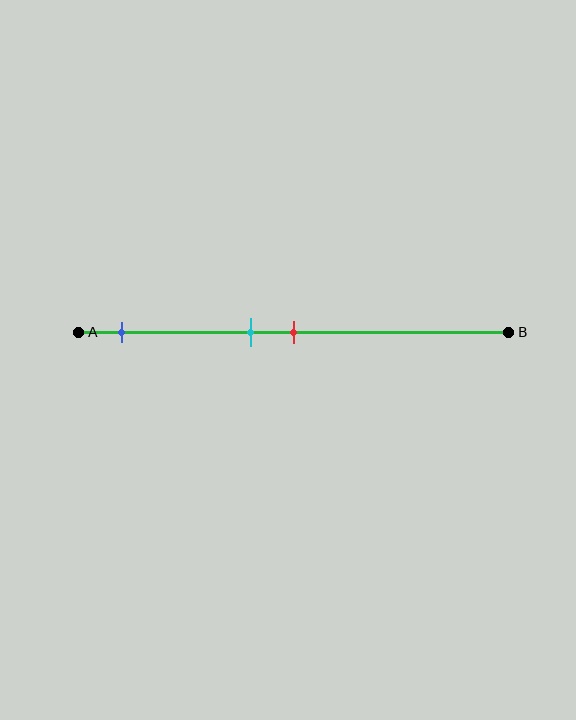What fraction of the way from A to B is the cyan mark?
The cyan mark is approximately 40% (0.4) of the way from A to B.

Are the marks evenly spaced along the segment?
No, the marks are not evenly spaced.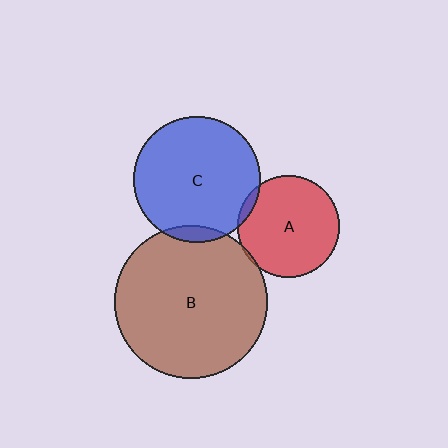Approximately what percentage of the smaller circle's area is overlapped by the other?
Approximately 5%.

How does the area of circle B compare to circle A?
Approximately 2.3 times.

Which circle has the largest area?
Circle B (brown).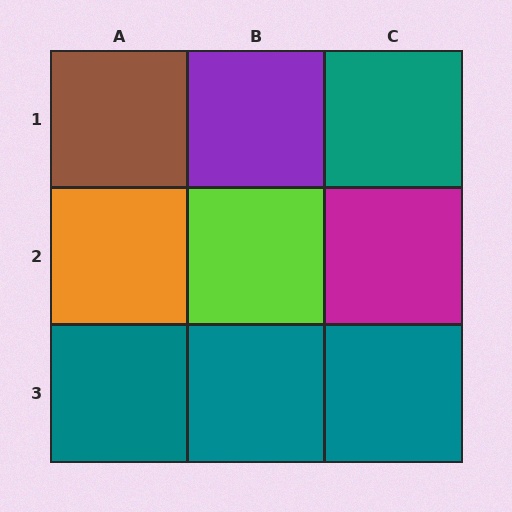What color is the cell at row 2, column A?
Orange.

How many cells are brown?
1 cell is brown.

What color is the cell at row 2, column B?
Lime.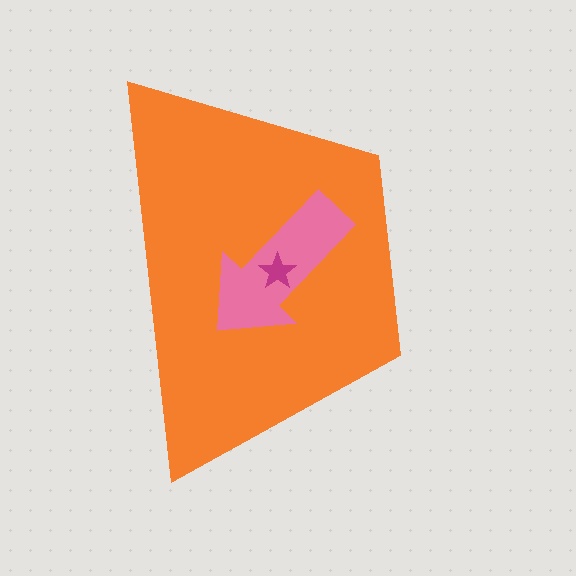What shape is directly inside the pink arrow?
The magenta star.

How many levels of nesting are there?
3.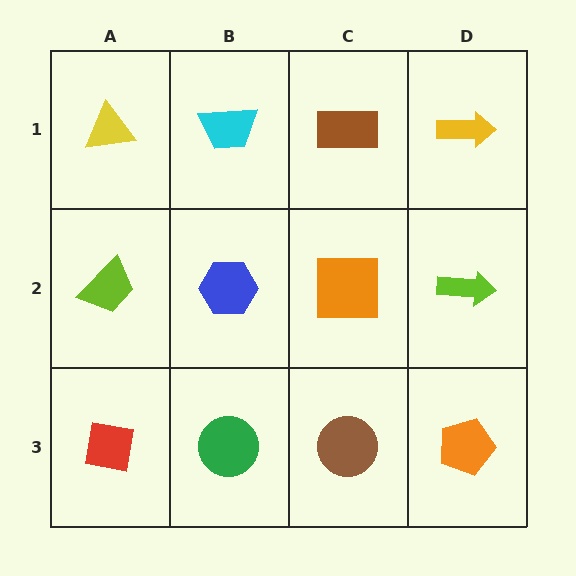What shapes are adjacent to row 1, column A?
A lime trapezoid (row 2, column A), a cyan trapezoid (row 1, column B).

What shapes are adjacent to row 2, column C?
A brown rectangle (row 1, column C), a brown circle (row 3, column C), a blue hexagon (row 2, column B), a lime arrow (row 2, column D).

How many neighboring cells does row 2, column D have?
3.